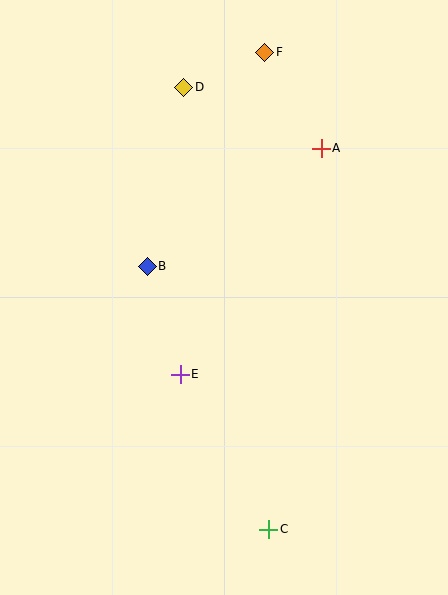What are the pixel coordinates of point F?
Point F is at (265, 52).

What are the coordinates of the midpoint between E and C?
The midpoint between E and C is at (225, 452).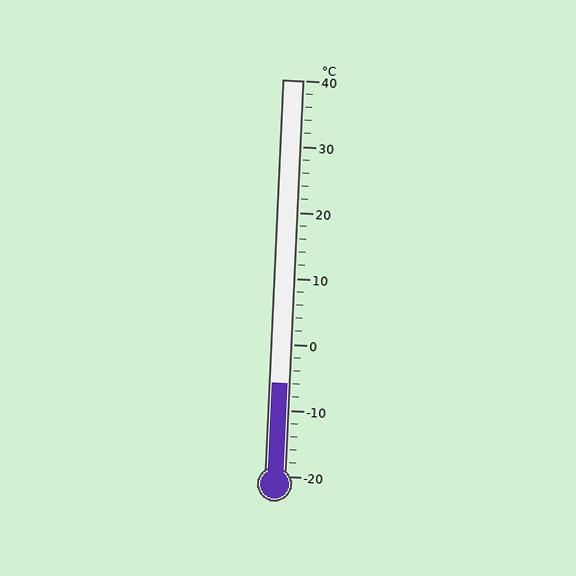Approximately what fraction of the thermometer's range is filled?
The thermometer is filled to approximately 25% of its range.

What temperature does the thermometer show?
The thermometer shows approximately -6°C.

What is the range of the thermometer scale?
The thermometer scale ranges from -20°C to 40°C.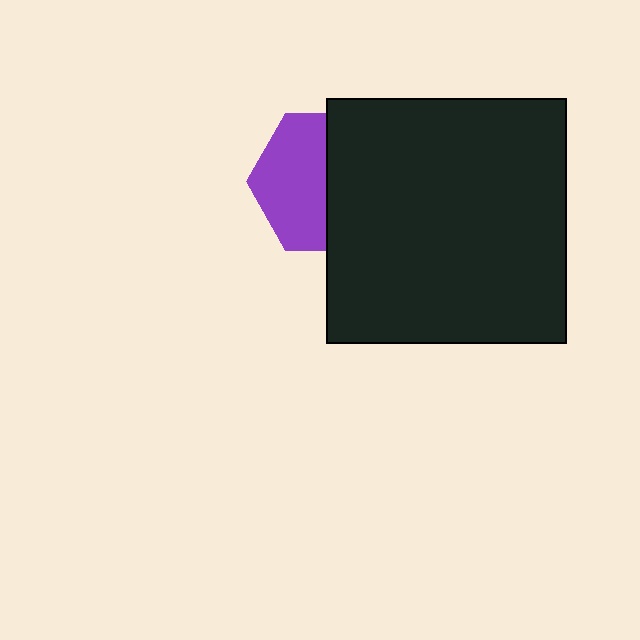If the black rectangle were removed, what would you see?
You would see the complete purple hexagon.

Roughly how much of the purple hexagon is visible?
About half of it is visible (roughly 50%).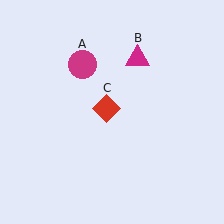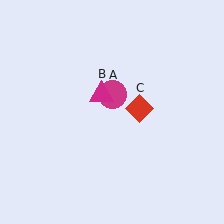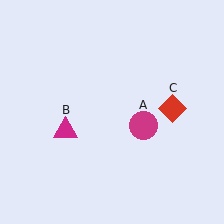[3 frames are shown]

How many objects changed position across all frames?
3 objects changed position: magenta circle (object A), magenta triangle (object B), red diamond (object C).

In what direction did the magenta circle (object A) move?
The magenta circle (object A) moved down and to the right.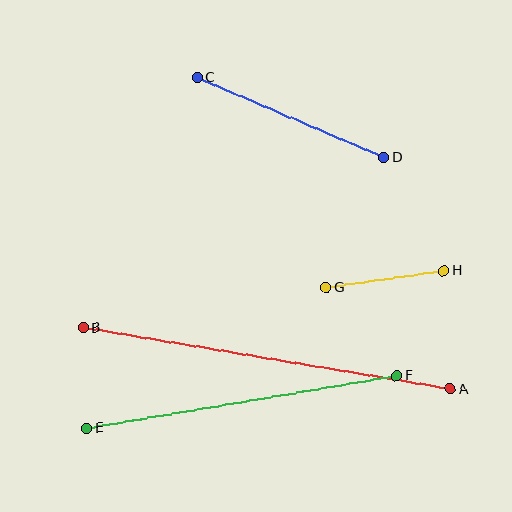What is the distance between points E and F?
The distance is approximately 315 pixels.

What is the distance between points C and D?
The distance is approximately 204 pixels.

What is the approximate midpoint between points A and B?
The midpoint is at approximately (267, 359) pixels.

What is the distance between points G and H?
The distance is approximately 119 pixels.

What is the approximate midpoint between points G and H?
The midpoint is at approximately (385, 279) pixels.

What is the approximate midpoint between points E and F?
The midpoint is at approximately (241, 402) pixels.